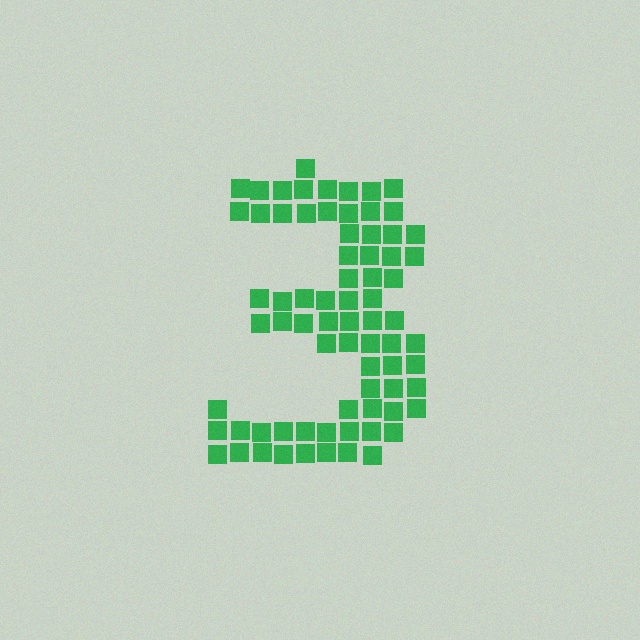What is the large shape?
The large shape is the digit 3.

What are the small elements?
The small elements are squares.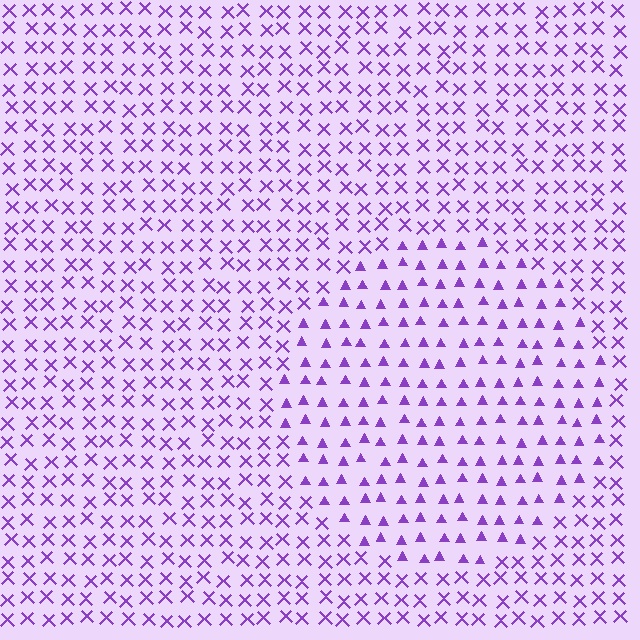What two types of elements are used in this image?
The image uses triangles inside the circle region and X marks outside it.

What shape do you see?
I see a circle.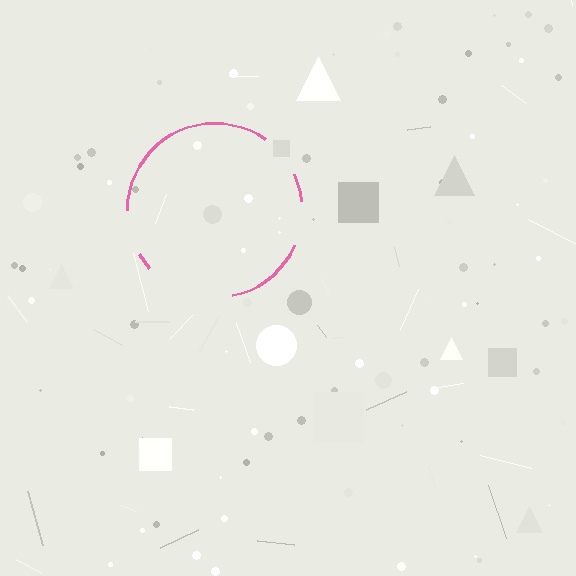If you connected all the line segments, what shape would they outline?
They would outline a circle.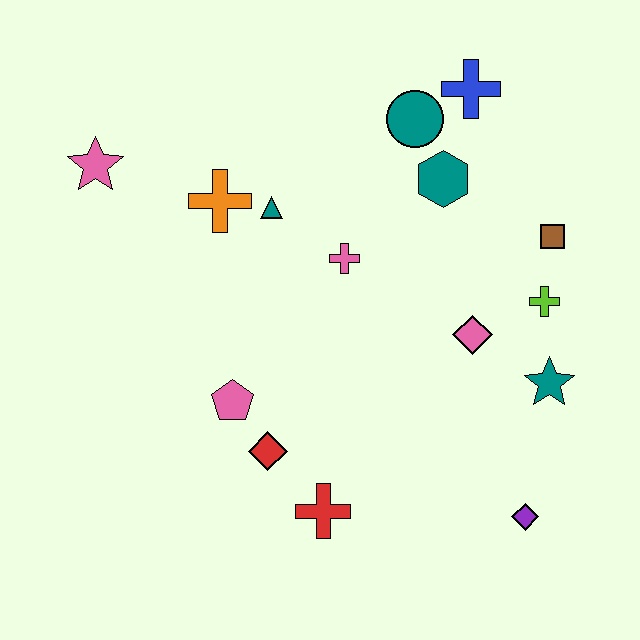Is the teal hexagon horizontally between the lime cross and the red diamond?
Yes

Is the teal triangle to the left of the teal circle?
Yes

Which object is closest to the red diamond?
The pink pentagon is closest to the red diamond.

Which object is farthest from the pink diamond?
The pink star is farthest from the pink diamond.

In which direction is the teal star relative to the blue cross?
The teal star is below the blue cross.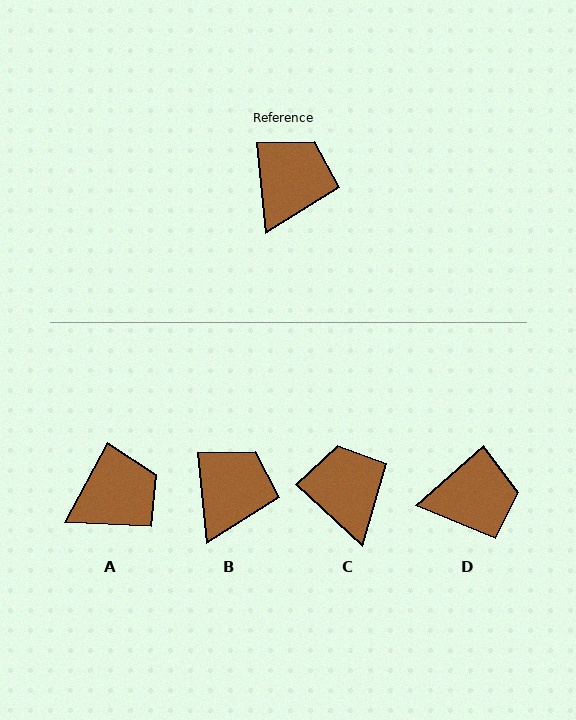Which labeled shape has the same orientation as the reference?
B.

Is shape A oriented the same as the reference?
No, it is off by about 34 degrees.